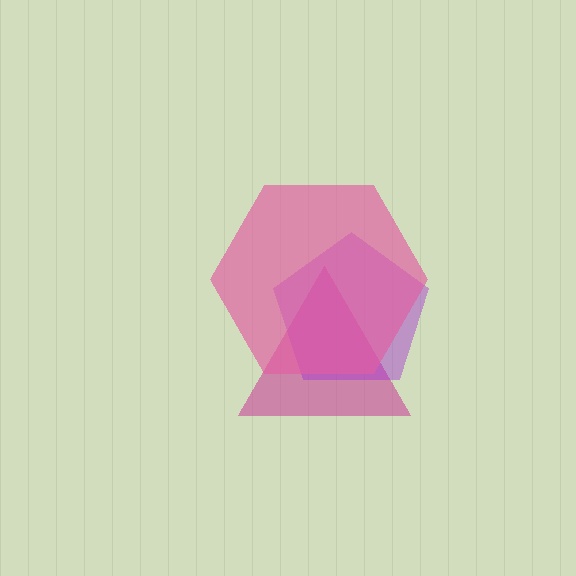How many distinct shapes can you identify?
There are 3 distinct shapes: a magenta triangle, a purple pentagon, a pink hexagon.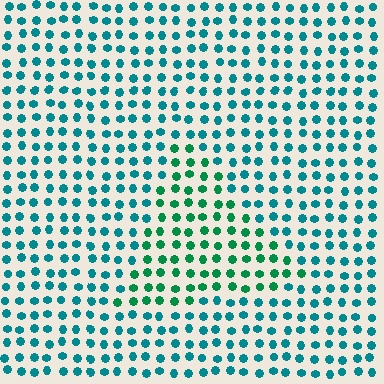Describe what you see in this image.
The image is filled with small teal elements in a uniform arrangement. A triangle-shaped region is visible where the elements are tinted to a slightly different hue, forming a subtle color boundary.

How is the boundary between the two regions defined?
The boundary is defined purely by a slight shift in hue (about 33 degrees). Spacing, size, and orientation are identical on both sides.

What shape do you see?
I see a triangle.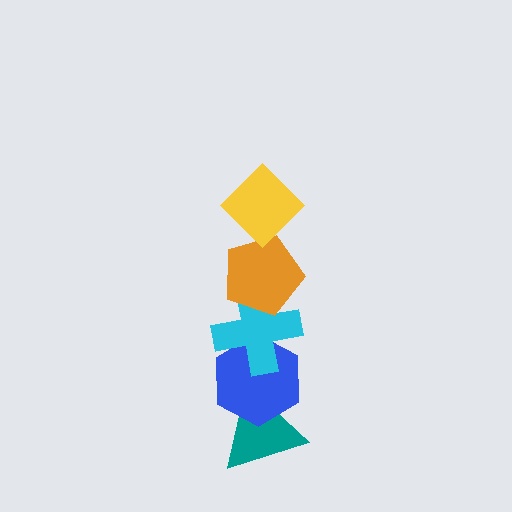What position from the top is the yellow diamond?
The yellow diamond is 1st from the top.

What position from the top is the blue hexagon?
The blue hexagon is 4th from the top.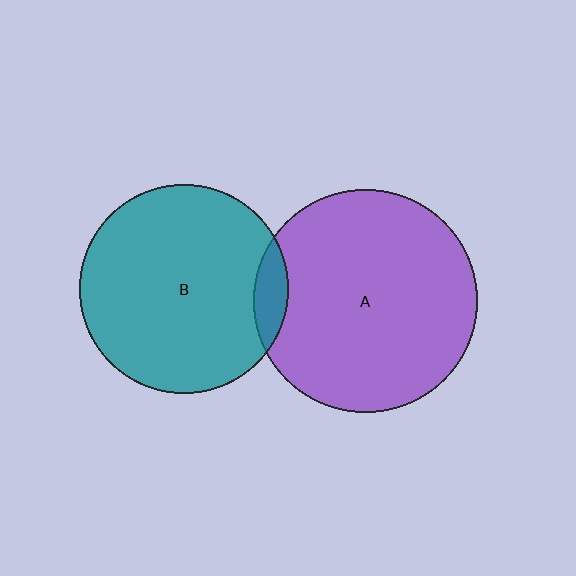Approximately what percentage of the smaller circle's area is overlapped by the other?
Approximately 10%.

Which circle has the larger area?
Circle A (purple).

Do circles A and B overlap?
Yes.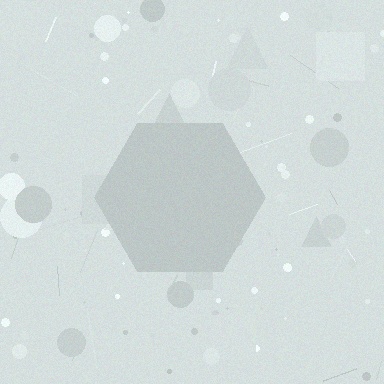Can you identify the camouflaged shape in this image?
The camouflaged shape is a hexagon.